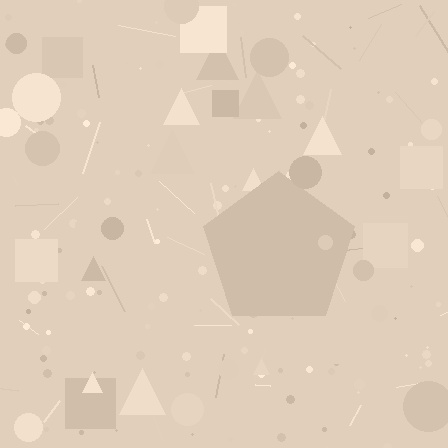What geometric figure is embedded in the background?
A pentagon is embedded in the background.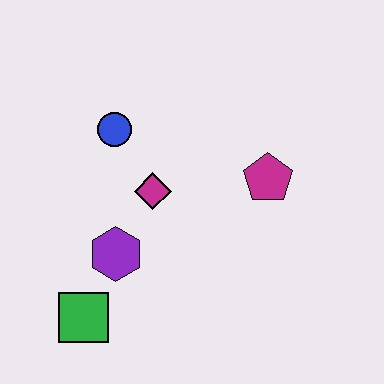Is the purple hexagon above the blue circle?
No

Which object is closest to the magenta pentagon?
The magenta diamond is closest to the magenta pentagon.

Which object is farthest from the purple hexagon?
The magenta pentagon is farthest from the purple hexagon.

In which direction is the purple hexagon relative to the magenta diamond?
The purple hexagon is below the magenta diamond.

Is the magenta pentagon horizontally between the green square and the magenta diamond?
No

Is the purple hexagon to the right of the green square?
Yes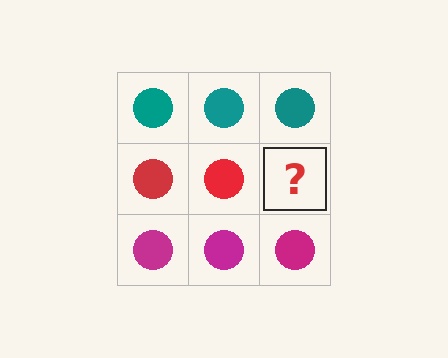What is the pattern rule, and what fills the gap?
The rule is that each row has a consistent color. The gap should be filled with a red circle.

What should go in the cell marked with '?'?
The missing cell should contain a red circle.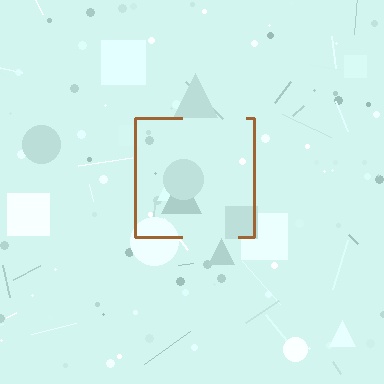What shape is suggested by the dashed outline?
The dashed outline suggests a square.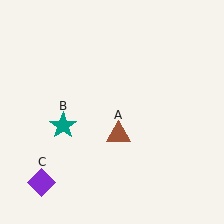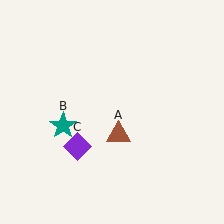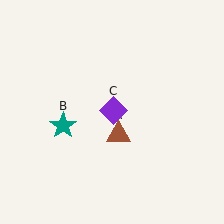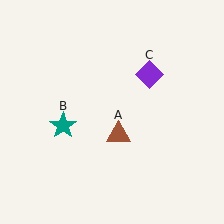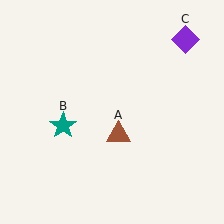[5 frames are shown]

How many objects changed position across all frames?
1 object changed position: purple diamond (object C).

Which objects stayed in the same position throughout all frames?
Brown triangle (object A) and teal star (object B) remained stationary.